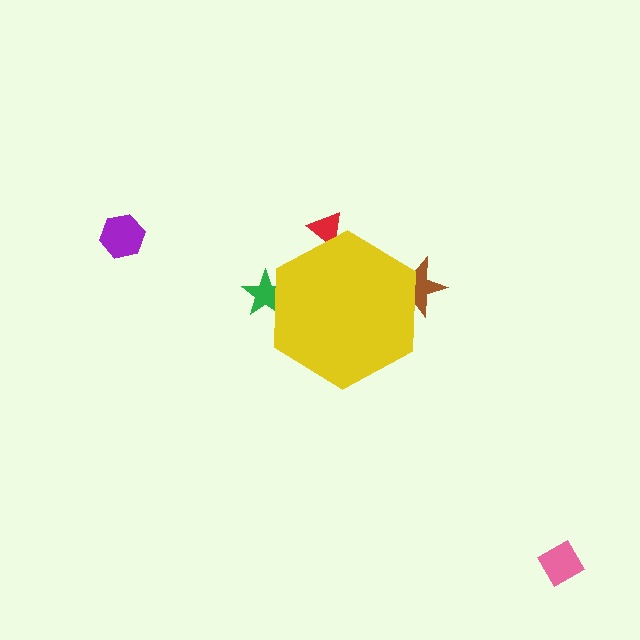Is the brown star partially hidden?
Yes, the brown star is partially hidden behind the yellow hexagon.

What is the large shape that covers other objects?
A yellow hexagon.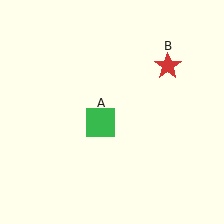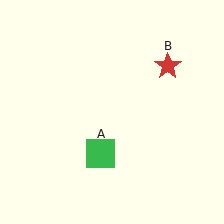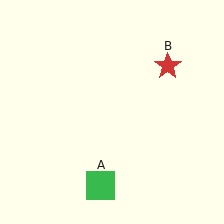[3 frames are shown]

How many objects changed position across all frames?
1 object changed position: green square (object A).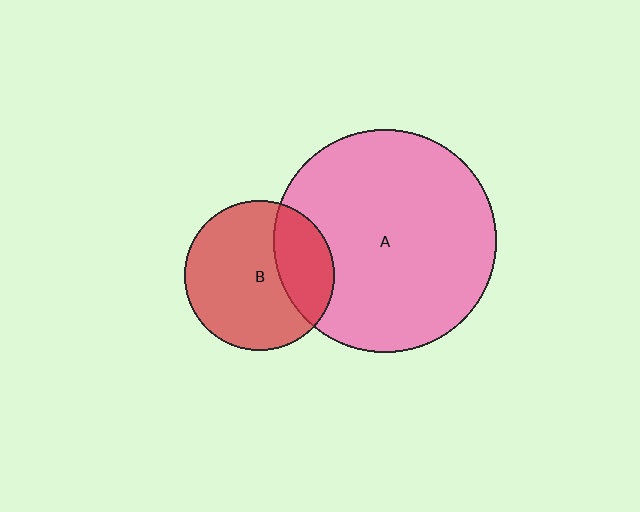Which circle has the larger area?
Circle A (pink).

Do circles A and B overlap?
Yes.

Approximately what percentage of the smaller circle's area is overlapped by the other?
Approximately 30%.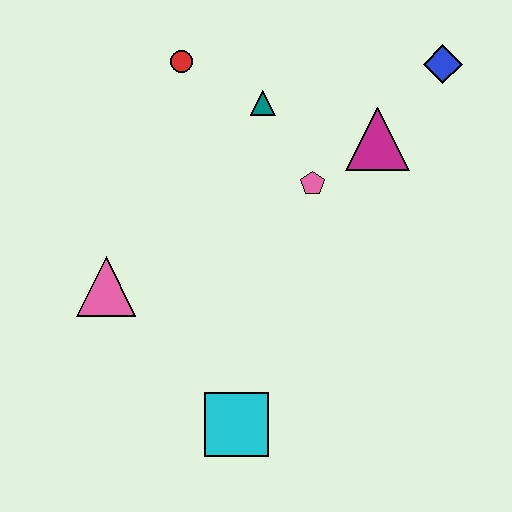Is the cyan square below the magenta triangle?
Yes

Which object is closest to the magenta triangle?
The pink pentagon is closest to the magenta triangle.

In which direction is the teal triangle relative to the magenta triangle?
The teal triangle is to the left of the magenta triangle.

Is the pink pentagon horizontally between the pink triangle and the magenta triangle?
Yes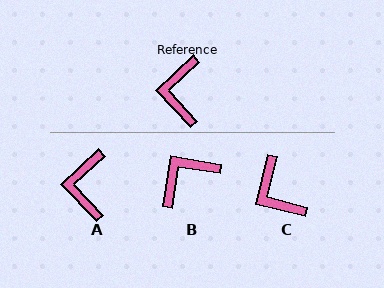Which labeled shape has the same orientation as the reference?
A.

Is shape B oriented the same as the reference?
No, it is off by about 52 degrees.